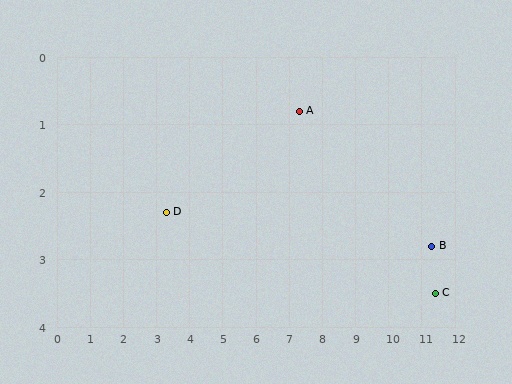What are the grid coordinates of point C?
Point C is at approximately (11.4, 3.5).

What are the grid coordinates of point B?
Point B is at approximately (11.3, 2.8).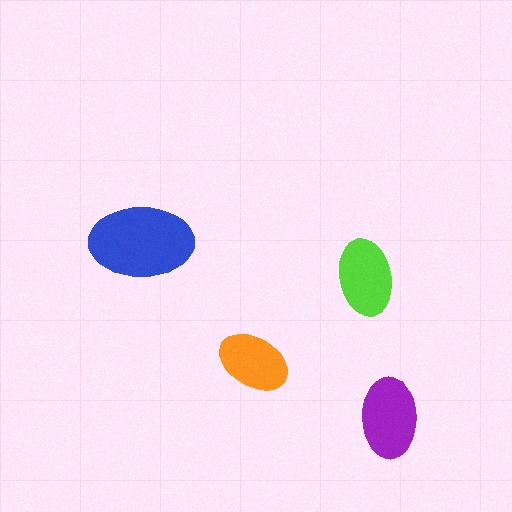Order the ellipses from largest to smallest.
the blue one, the purple one, the lime one, the orange one.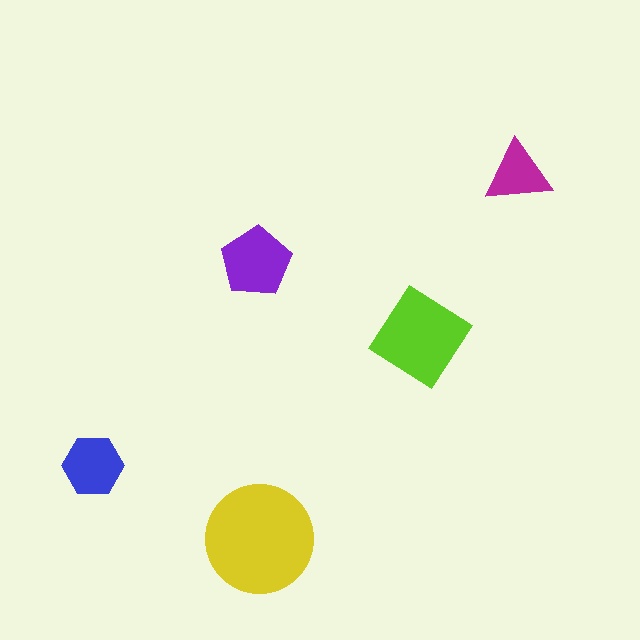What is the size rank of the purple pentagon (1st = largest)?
3rd.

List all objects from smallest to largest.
The magenta triangle, the blue hexagon, the purple pentagon, the lime diamond, the yellow circle.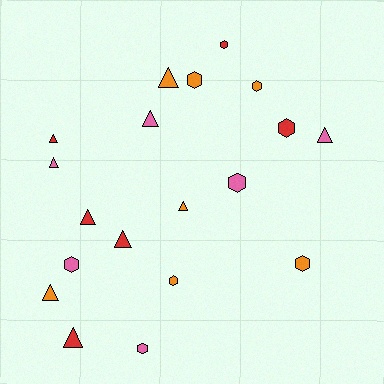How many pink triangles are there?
There are 3 pink triangles.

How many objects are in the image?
There are 19 objects.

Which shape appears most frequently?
Triangle, with 10 objects.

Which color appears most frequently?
Orange, with 7 objects.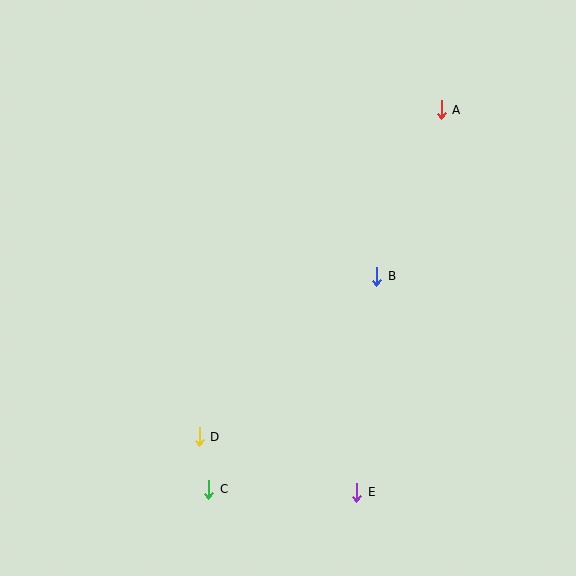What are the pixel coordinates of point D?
Point D is at (199, 437).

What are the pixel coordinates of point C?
Point C is at (209, 489).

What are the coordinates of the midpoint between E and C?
The midpoint between E and C is at (283, 491).